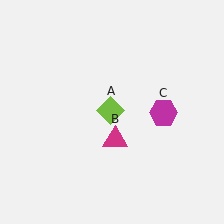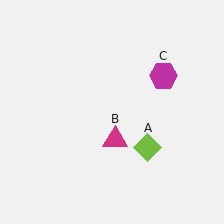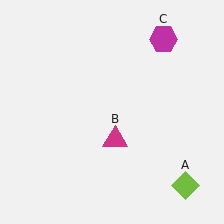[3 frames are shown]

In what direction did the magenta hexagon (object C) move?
The magenta hexagon (object C) moved up.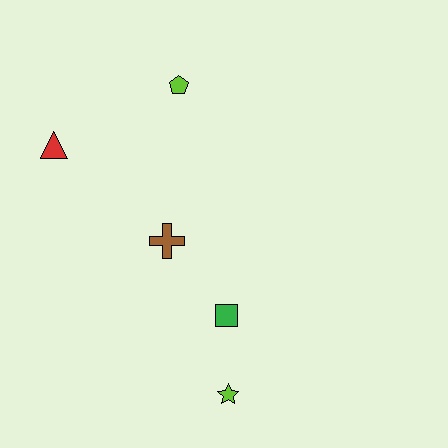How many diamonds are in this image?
There are no diamonds.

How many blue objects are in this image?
There are no blue objects.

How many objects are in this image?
There are 5 objects.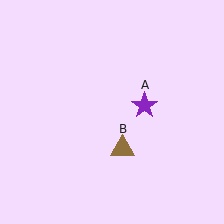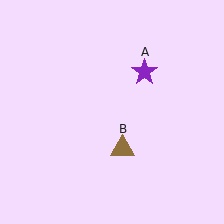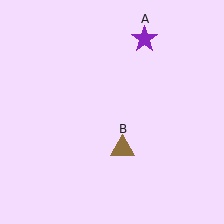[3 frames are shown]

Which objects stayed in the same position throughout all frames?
Brown triangle (object B) remained stationary.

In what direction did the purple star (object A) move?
The purple star (object A) moved up.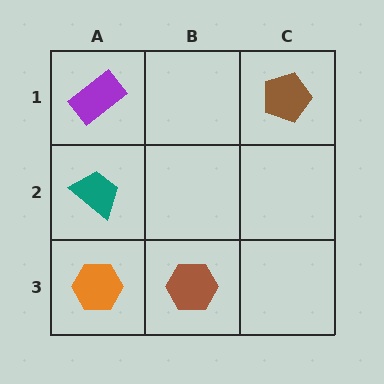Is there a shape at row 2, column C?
No, that cell is empty.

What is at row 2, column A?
A teal trapezoid.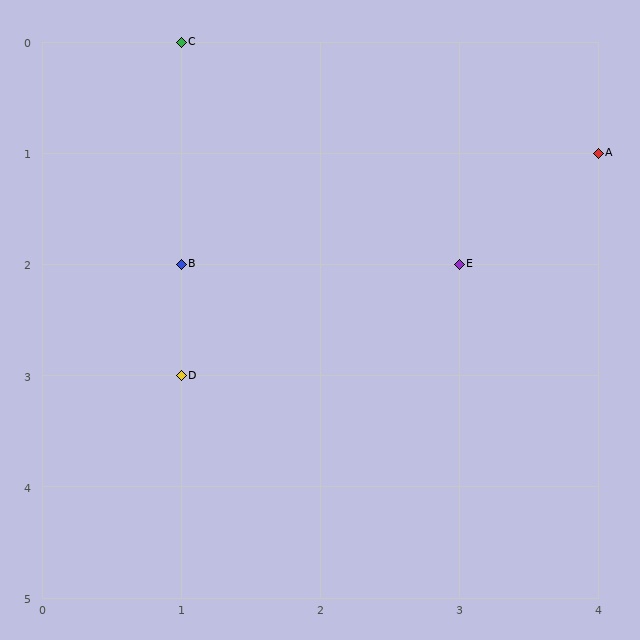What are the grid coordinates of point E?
Point E is at grid coordinates (3, 2).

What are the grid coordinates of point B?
Point B is at grid coordinates (1, 2).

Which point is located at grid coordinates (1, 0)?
Point C is at (1, 0).